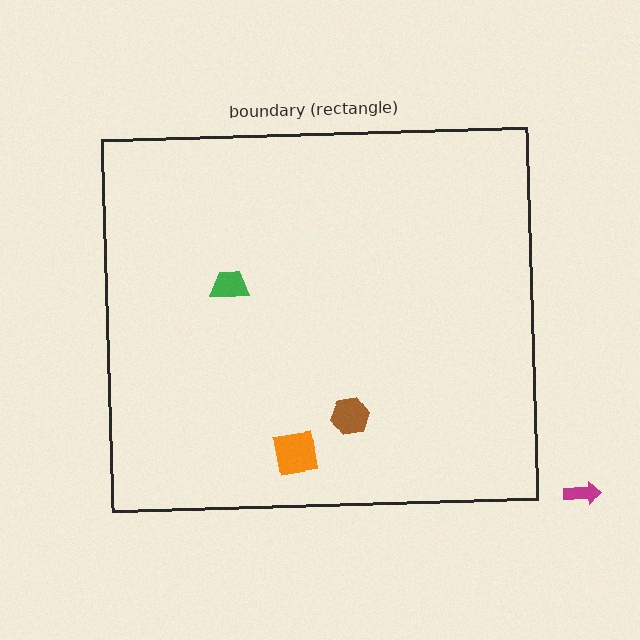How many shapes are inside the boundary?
3 inside, 1 outside.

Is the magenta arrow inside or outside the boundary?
Outside.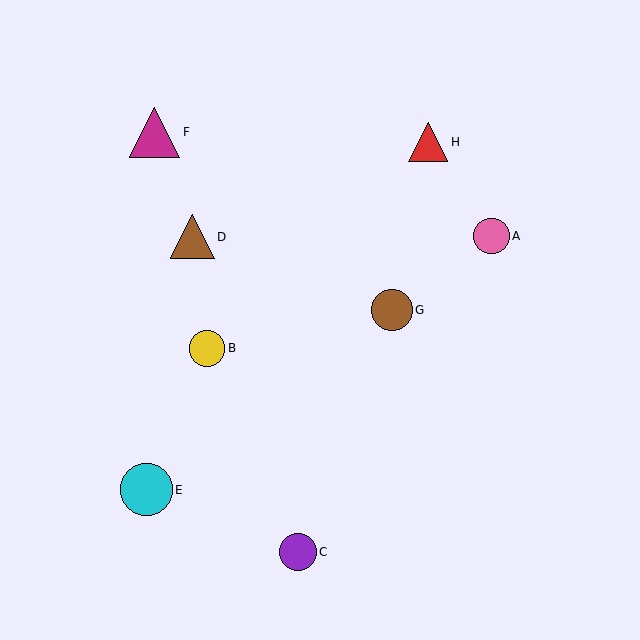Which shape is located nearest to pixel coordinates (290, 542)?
The purple circle (labeled C) at (298, 552) is nearest to that location.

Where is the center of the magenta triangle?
The center of the magenta triangle is at (155, 132).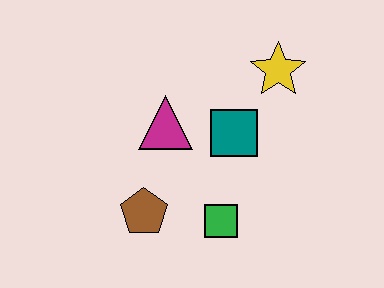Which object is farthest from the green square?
The yellow star is farthest from the green square.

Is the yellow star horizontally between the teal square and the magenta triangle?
No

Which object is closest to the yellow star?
The teal square is closest to the yellow star.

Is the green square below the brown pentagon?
Yes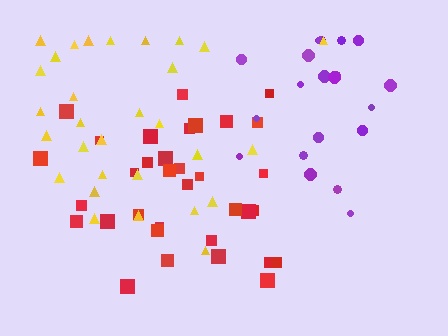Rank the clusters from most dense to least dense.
red, yellow, purple.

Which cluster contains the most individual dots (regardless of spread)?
Red (34).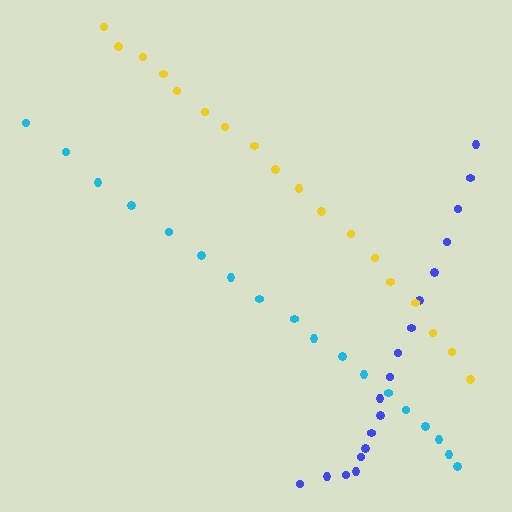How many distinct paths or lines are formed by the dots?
There are 3 distinct paths.